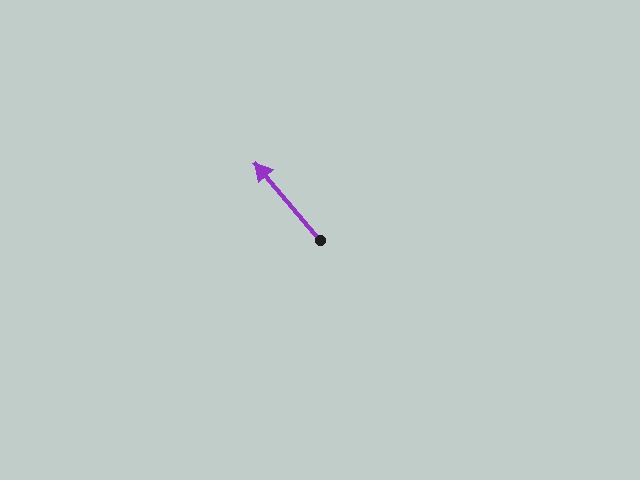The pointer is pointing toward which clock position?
Roughly 11 o'clock.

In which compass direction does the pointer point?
Northwest.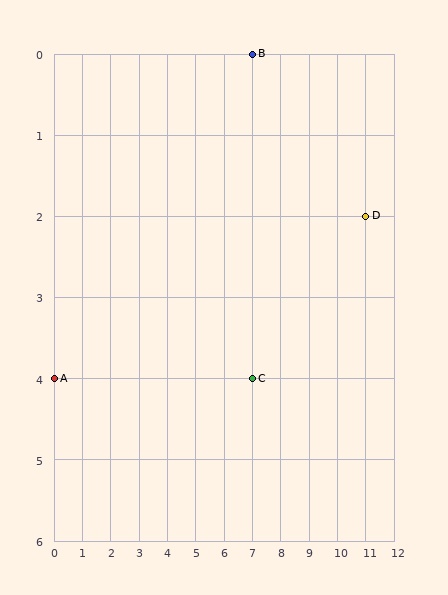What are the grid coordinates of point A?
Point A is at grid coordinates (0, 4).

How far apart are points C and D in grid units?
Points C and D are 4 columns and 2 rows apart (about 4.5 grid units diagonally).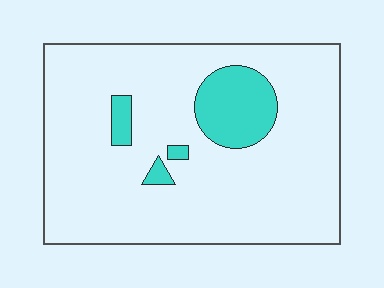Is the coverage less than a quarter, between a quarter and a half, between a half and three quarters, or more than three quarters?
Less than a quarter.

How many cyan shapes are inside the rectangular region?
4.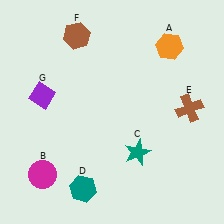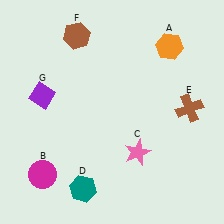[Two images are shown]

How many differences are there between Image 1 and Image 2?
There is 1 difference between the two images.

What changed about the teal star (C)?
In Image 1, C is teal. In Image 2, it changed to pink.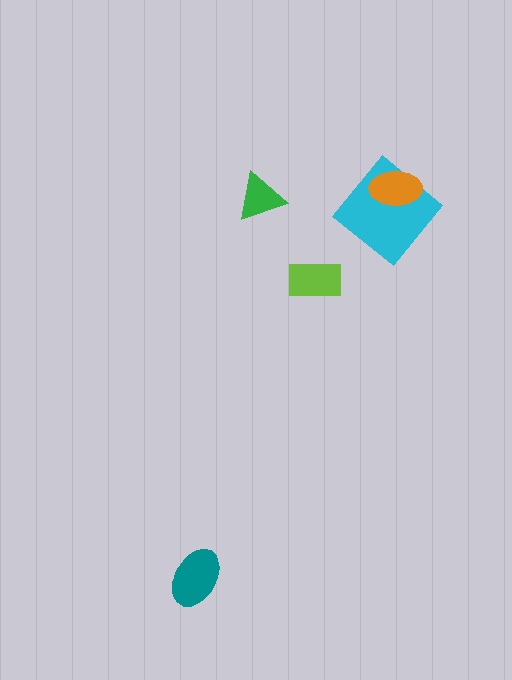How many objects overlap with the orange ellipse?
1 object overlaps with the orange ellipse.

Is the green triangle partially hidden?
No, no other shape covers it.